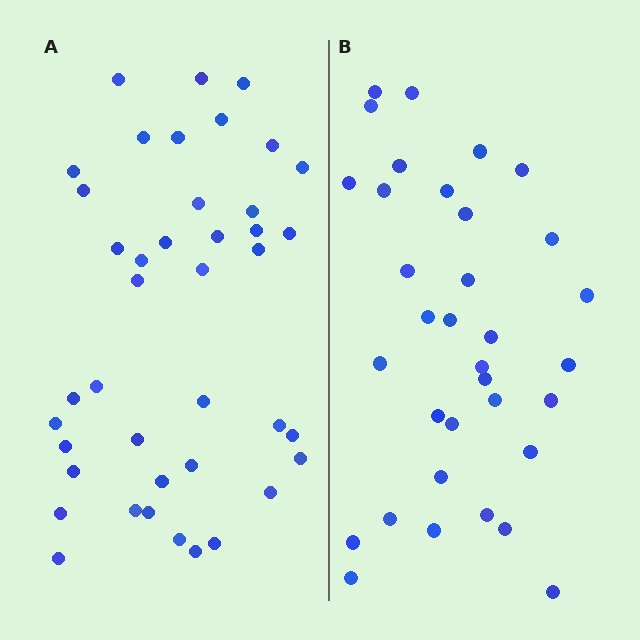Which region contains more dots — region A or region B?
Region A (the left region) has more dots.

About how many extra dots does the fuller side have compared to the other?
Region A has roughly 8 or so more dots than region B.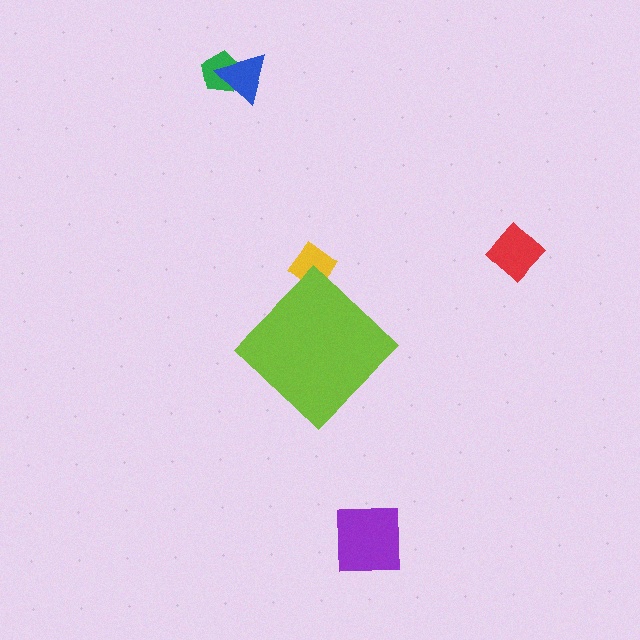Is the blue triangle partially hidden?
No, the blue triangle is fully visible.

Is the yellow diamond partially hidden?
Yes, the yellow diamond is partially hidden behind the lime diamond.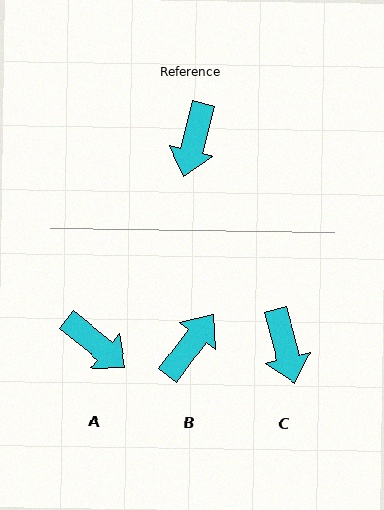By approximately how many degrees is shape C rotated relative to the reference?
Approximately 29 degrees counter-clockwise.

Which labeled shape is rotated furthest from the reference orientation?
B, about 158 degrees away.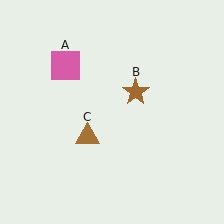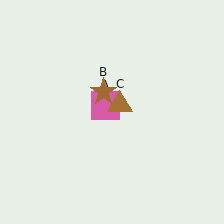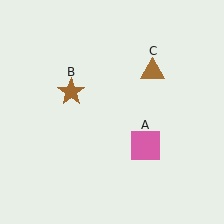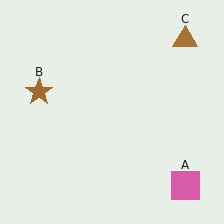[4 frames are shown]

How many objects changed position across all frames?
3 objects changed position: pink square (object A), brown star (object B), brown triangle (object C).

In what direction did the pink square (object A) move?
The pink square (object A) moved down and to the right.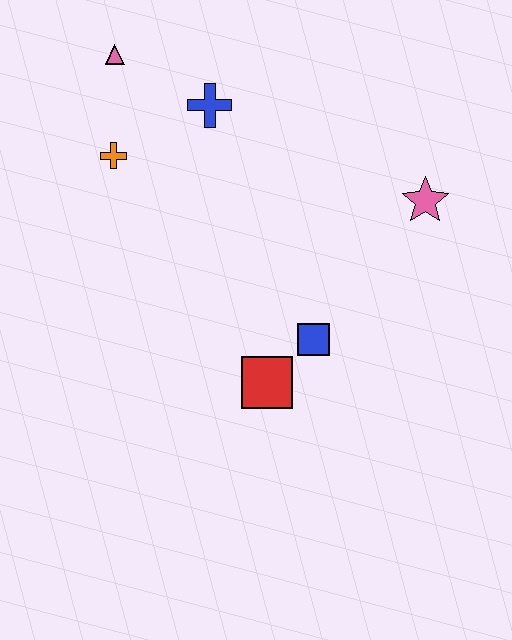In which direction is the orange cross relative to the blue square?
The orange cross is to the left of the blue square.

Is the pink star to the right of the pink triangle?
Yes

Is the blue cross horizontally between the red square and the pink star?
No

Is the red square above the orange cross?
No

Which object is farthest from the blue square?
The pink triangle is farthest from the blue square.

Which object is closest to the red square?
The blue square is closest to the red square.